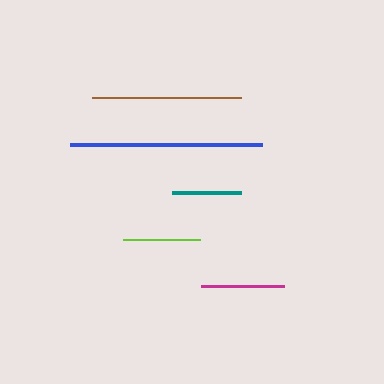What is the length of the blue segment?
The blue segment is approximately 192 pixels long.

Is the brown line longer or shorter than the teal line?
The brown line is longer than the teal line.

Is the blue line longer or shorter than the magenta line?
The blue line is longer than the magenta line.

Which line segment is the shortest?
The teal line is the shortest at approximately 69 pixels.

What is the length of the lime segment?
The lime segment is approximately 77 pixels long.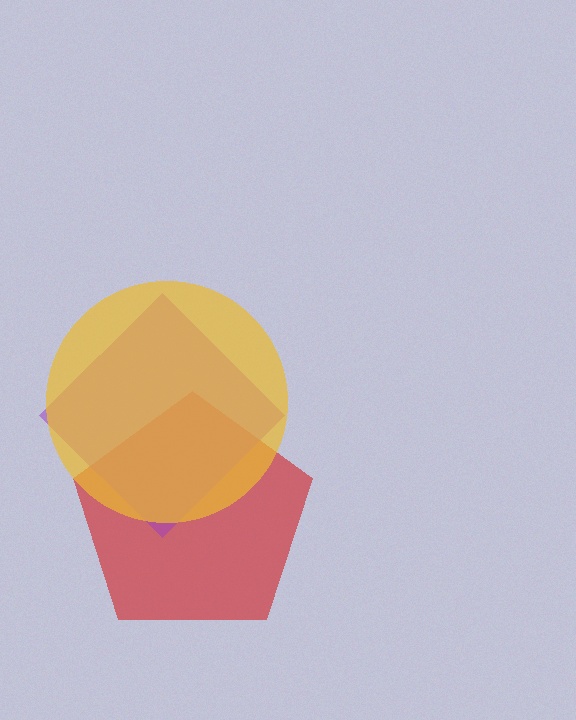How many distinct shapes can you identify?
There are 3 distinct shapes: a red pentagon, a purple diamond, a yellow circle.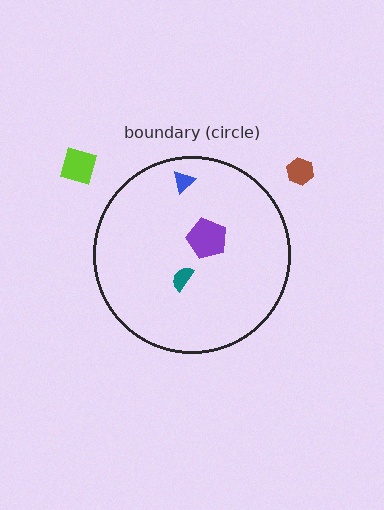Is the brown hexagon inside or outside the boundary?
Outside.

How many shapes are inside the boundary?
3 inside, 2 outside.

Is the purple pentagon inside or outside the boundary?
Inside.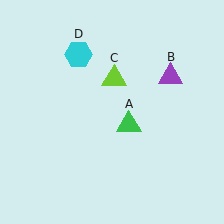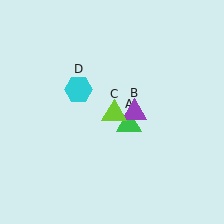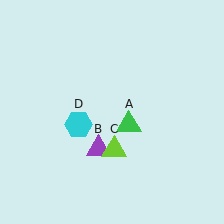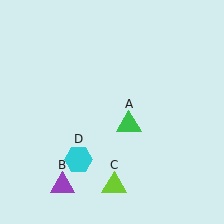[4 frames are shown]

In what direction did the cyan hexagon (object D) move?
The cyan hexagon (object D) moved down.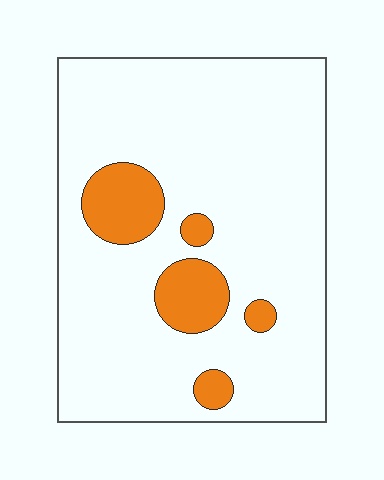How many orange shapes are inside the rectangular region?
5.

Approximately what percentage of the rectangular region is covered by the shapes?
Approximately 15%.